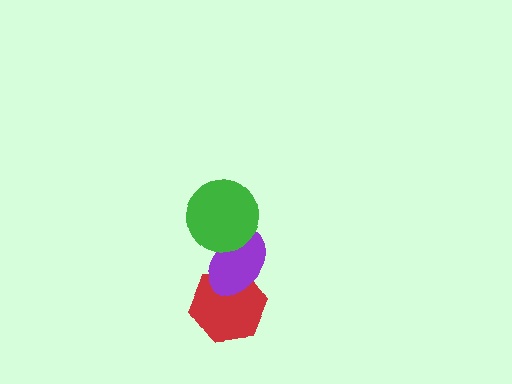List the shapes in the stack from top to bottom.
From top to bottom: the green circle, the purple ellipse, the red hexagon.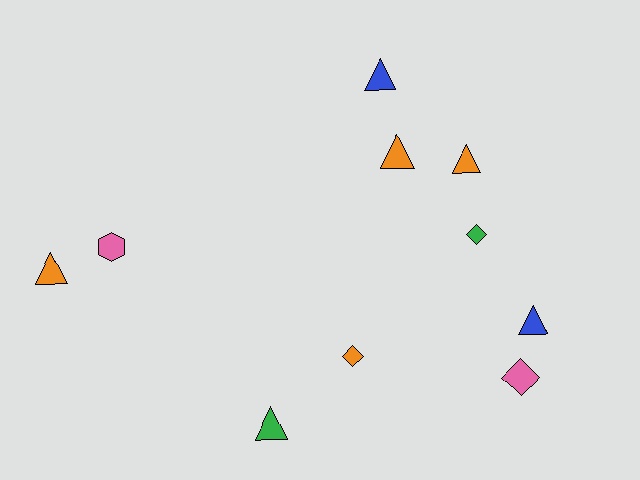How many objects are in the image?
There are 10 objects.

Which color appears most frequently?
Orange, with 4 objects.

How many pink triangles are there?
There are no pink triangles.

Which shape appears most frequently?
Triangle, with 6 objects.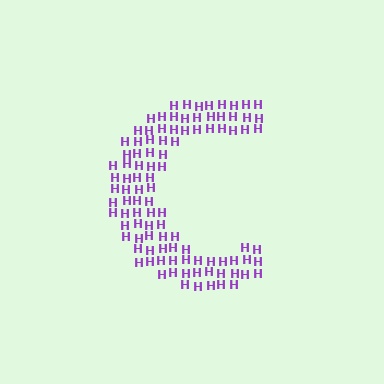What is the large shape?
The large shape is the letter C.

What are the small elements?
The small elements are letter H's.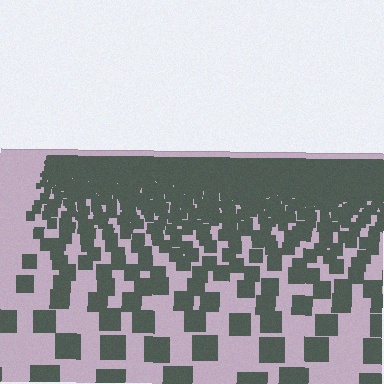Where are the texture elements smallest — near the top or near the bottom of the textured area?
Near the top.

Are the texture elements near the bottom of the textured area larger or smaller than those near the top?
Larger. Near the bottom, elements are closer to the viewer and appear at a bigger on-screen size.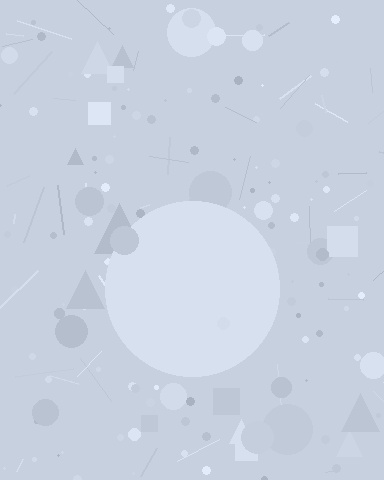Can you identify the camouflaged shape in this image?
The camouflaged shape is a circle.